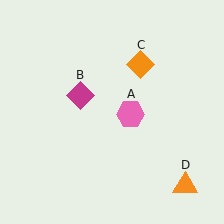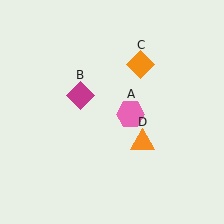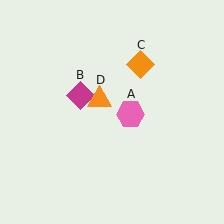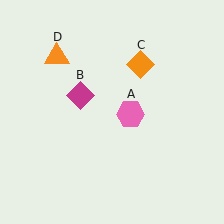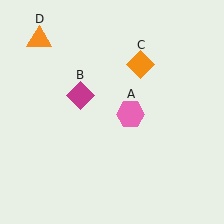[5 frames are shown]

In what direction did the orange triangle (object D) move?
The orange triangle (object D) moved up and to the left.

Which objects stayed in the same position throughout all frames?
Pink hexagon (object A) and magenta diamond (object B) and orange diamond (object C) remained stationary.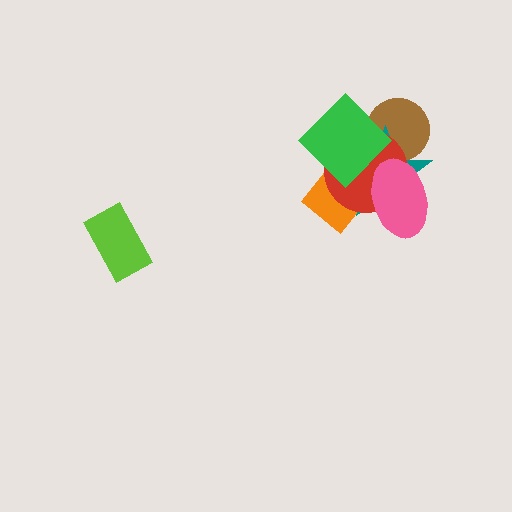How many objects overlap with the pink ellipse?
3 objects overlap with the pink ellipse.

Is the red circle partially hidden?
Yes, it is partially covered by another shape.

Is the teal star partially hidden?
Yes, it is partially covered by another shape.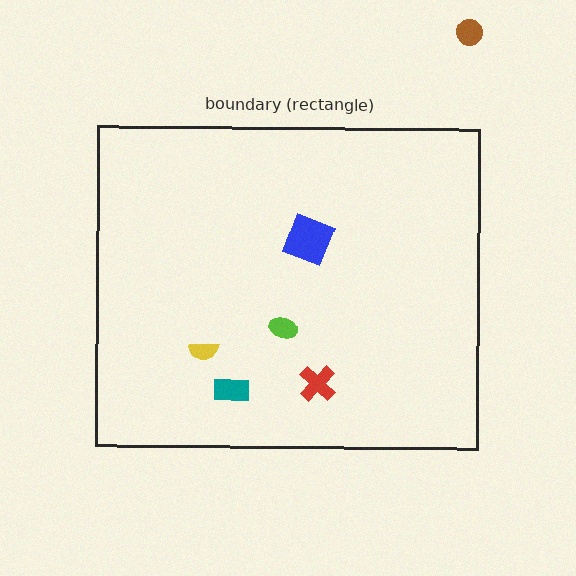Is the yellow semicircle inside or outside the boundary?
Inside.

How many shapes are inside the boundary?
5 inside, 1 outside.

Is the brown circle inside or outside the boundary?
Outside.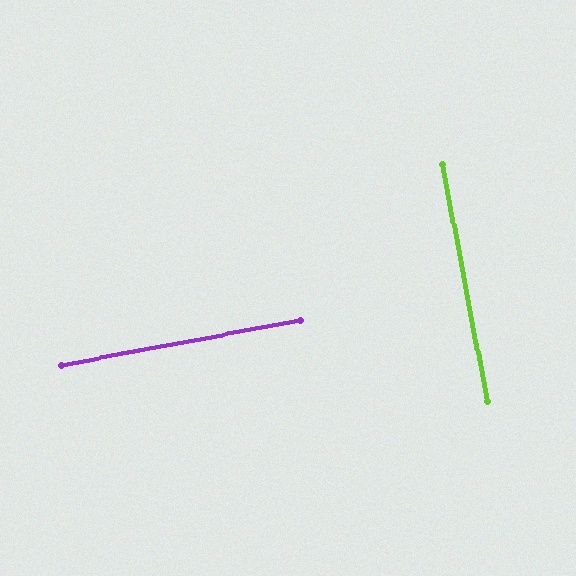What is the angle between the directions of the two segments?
Approximately 90 degrees.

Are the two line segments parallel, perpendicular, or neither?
Perpendicular — they meet at approximately 90°.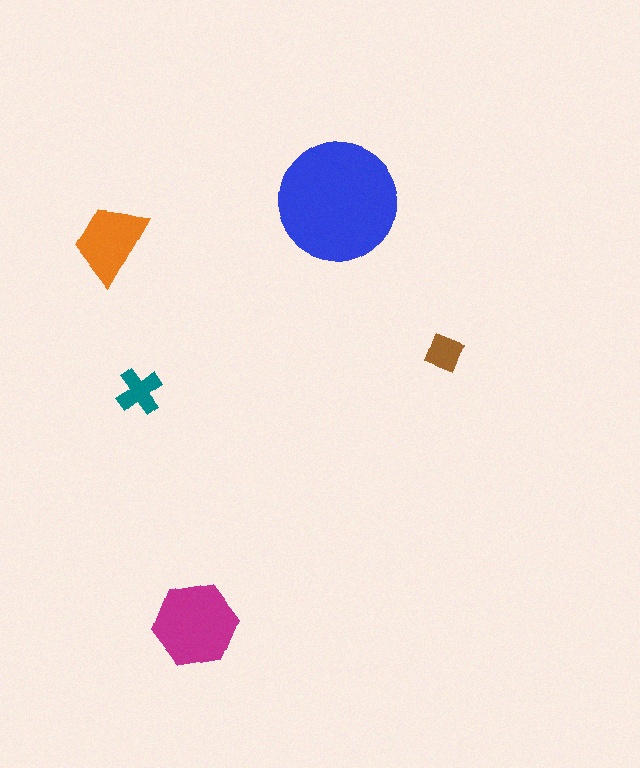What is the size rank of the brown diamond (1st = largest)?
5th.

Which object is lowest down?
The magenta hexagon is bottommost.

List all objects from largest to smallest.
The blue circle, the magenta hexagon, the orange trapezoid, the teal cross, the brown diamond.